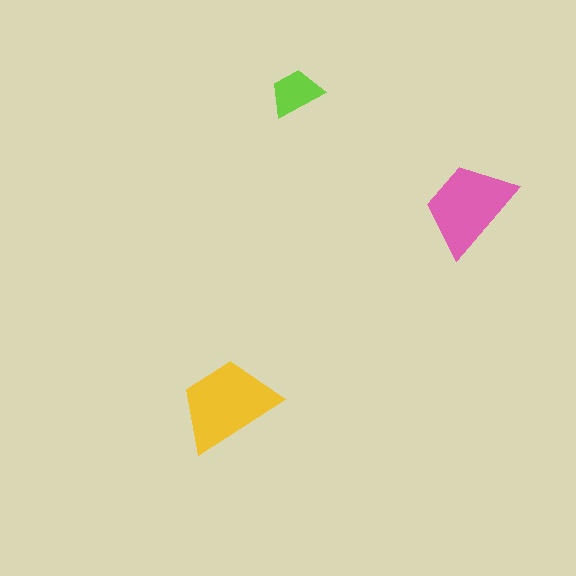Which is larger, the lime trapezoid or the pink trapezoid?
The pink one.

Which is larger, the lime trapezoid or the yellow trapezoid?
The yellow one.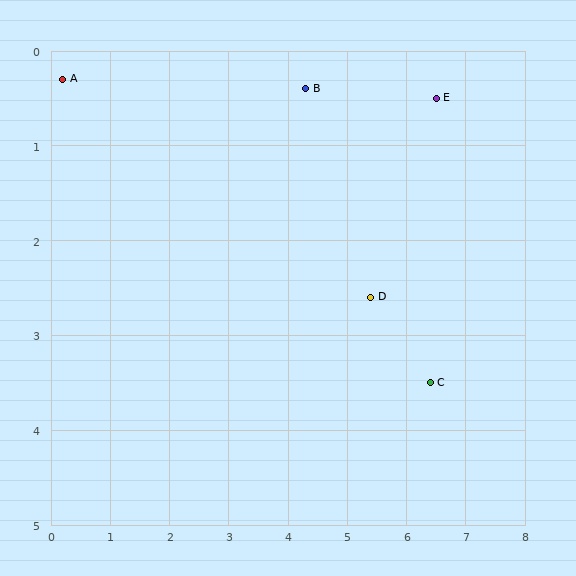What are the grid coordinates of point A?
Point A is at approximately (0.2, 0.3).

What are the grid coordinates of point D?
Point D is at approximately (5.4, 2.6).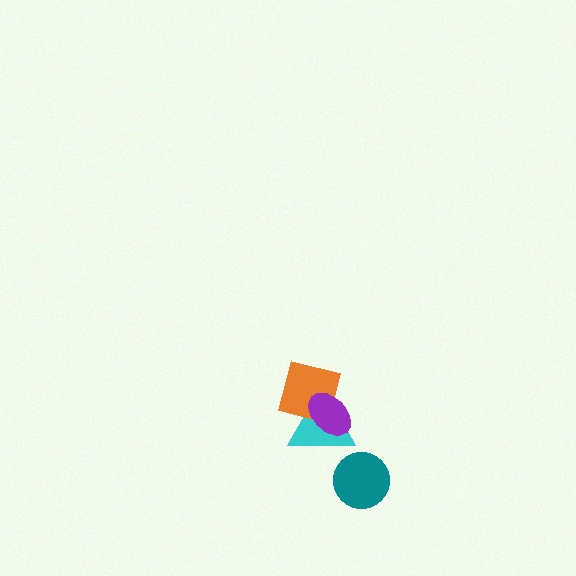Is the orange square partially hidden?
Yes, it is partially covered by another shape.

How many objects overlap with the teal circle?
0 objects overlap with the teal circle.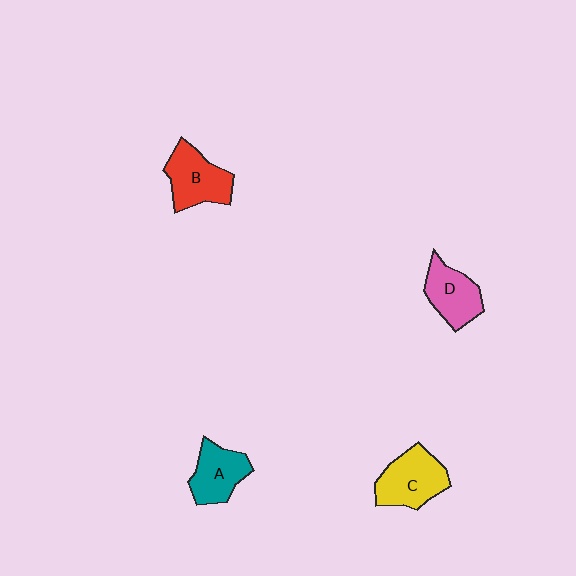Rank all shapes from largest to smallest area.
From largest to smallest: C (yellow), B (red), D (pink), A (teal).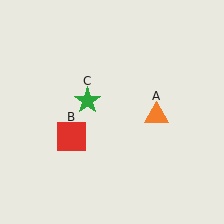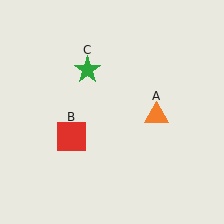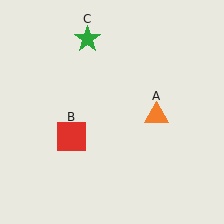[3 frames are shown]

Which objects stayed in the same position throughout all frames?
Orange triangle (object A) and red square (object B) remained stationary.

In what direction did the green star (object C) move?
The green star (object C) moved up.